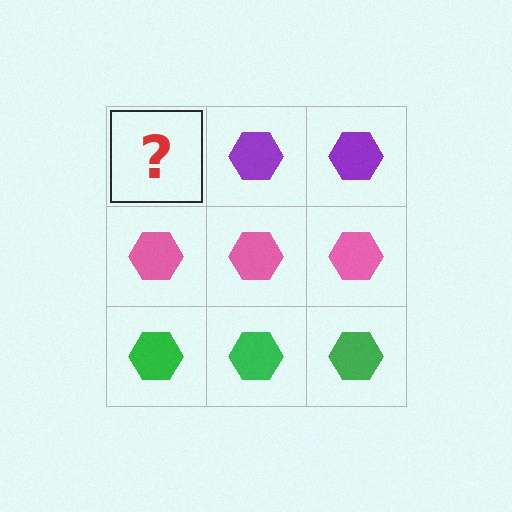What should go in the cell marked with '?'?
The missing cell should contain a purple hexagon.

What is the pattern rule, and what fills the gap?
The rule is that each row has a consistent color. The gap should be filled with a purple hexagon.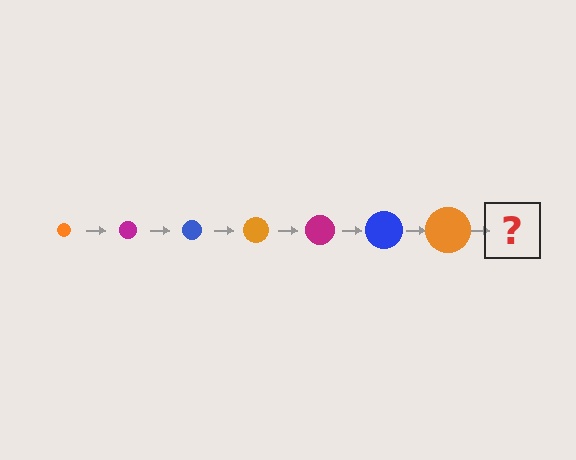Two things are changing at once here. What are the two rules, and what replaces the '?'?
The two rules are that the circle grows larger each step and the color cycles through orange, magenta, and blue. The '?' should be a magenta circle, larger than the previous one.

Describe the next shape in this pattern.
It should be a magenta circle, larger than the previous one.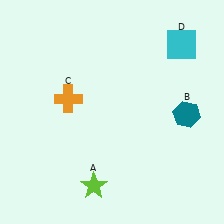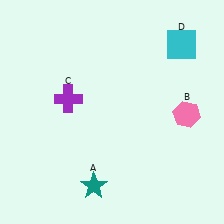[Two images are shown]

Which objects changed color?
A changed from lime to teal. B changed from teal to pink. C changed from orange to purple.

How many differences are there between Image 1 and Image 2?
There are 3 differences between the two images.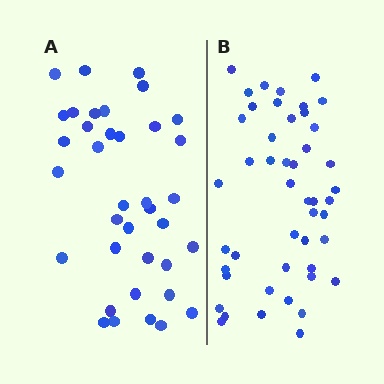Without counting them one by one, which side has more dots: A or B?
Region B (the right region) has more dots.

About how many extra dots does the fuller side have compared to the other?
Region B has roughly 10 or so more dots than region A.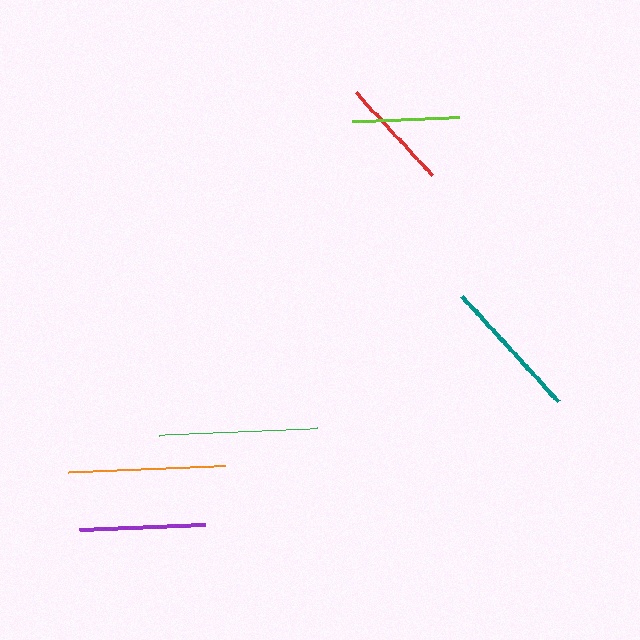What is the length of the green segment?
The green segment is approximately 159 pixels long.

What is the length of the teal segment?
The teal segment is approximately 143 pixels long.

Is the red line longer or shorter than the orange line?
The orange line is longer than the red line.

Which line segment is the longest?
The green line is the longest at approximately 159 pixels.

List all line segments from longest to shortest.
From longest to shortest: green, orange, teal, purple, red, lime.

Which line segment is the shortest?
The lime line is the shortest at approximately 107 pixels.